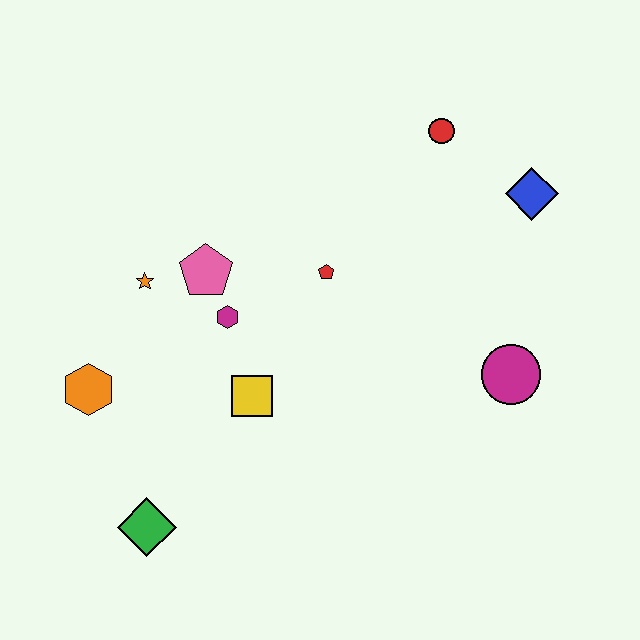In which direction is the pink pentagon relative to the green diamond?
The pink pentagon is above the green diamond.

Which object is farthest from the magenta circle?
The orange hexagon is farthest from the magenta circle.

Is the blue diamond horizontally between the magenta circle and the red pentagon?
No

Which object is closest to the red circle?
The blue diamond is closest to the red circle.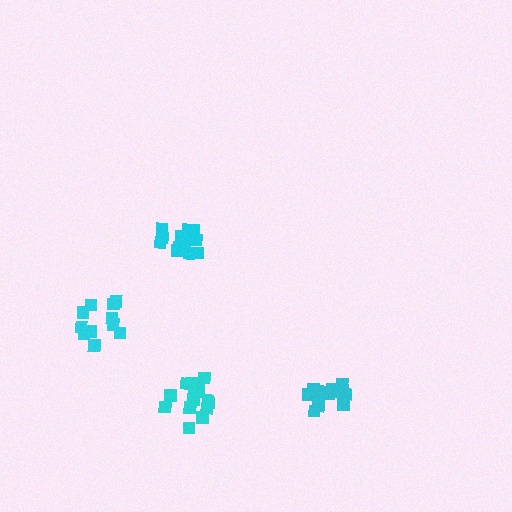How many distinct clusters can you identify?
There are 4 distinct clusters.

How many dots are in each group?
Group 1: 15 dots, Group 2: 16 dots, Group 3: 13 dots, Group 4: 11 dots (55 total).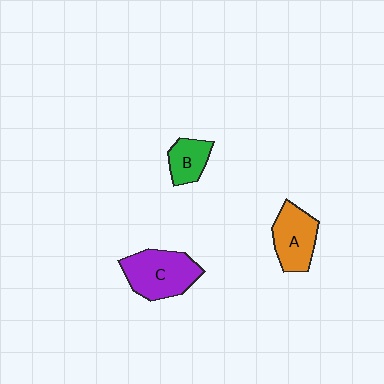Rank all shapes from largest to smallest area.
From largest to smallest: C (purple), A (orange), B (green).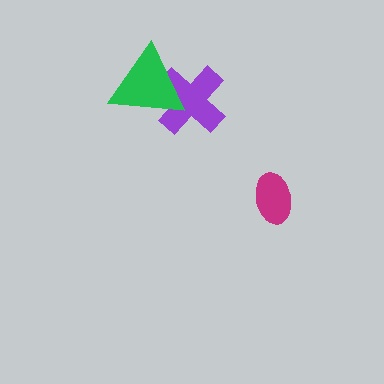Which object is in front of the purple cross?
The green triangle is in front of the purple cross.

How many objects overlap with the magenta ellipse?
0 objects overlap with the magenta ellipse.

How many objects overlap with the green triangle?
1 object overlaps with the green triangle.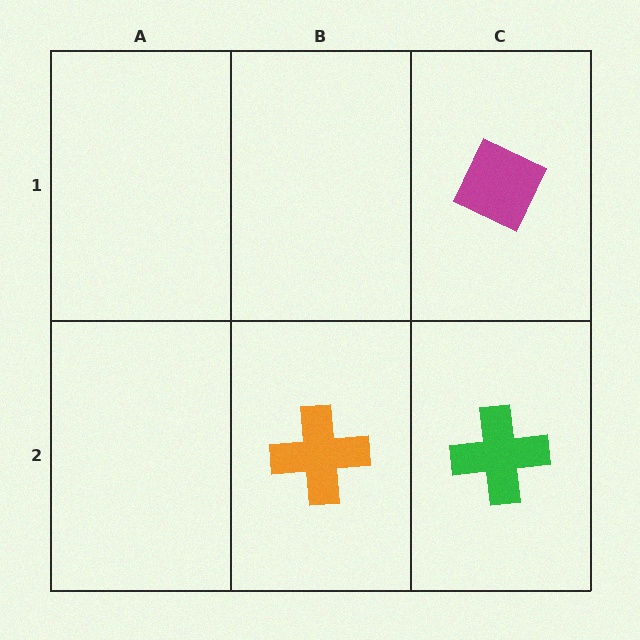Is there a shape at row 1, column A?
No, that cell is empty.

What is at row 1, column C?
A magenta diamond.